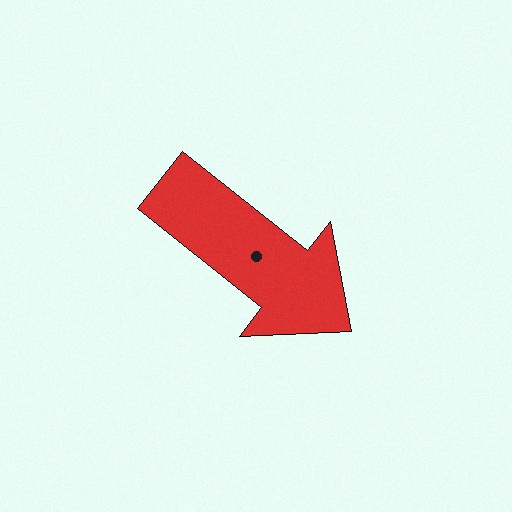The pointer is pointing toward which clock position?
Roughly 4 o'clock.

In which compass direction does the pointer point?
Southeast.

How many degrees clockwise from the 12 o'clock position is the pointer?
Approximately 128 degrees.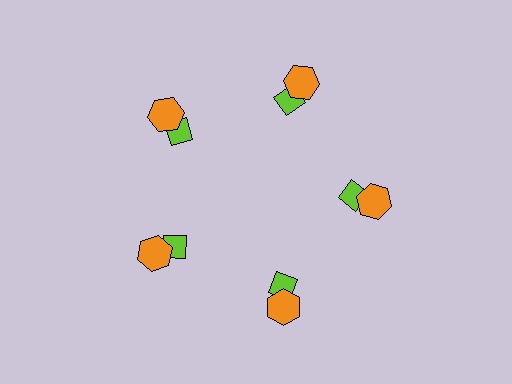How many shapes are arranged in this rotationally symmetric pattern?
There are 10 shapes, arranged in 5 groups of 2.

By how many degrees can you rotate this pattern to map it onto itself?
The pattern maps onto itself every 72 degrees of rotation.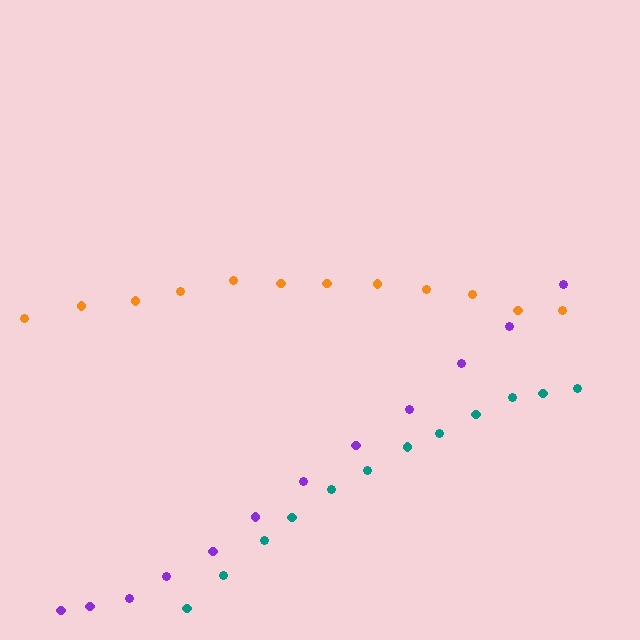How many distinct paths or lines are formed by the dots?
There are 3 distinct paths.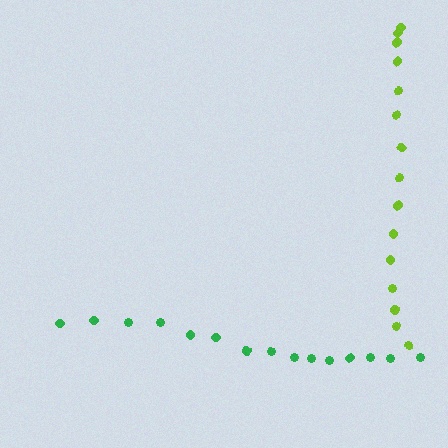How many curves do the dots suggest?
There are 2 distinct paths.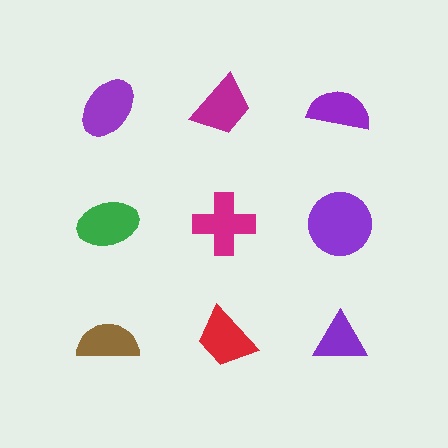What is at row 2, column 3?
A purple circle.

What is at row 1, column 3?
A purple semicircle.